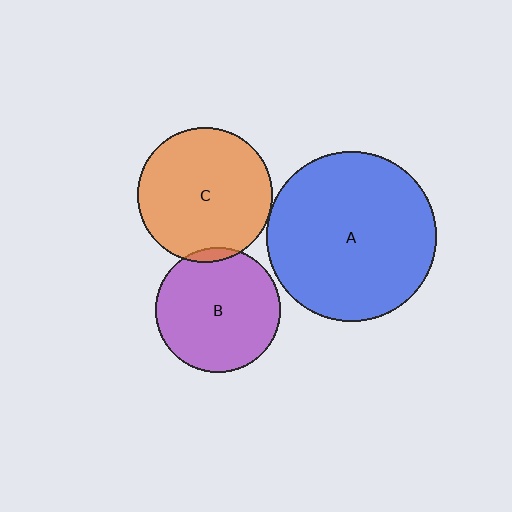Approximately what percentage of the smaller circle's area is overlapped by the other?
Approximately 5%.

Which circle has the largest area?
Circle A (blue).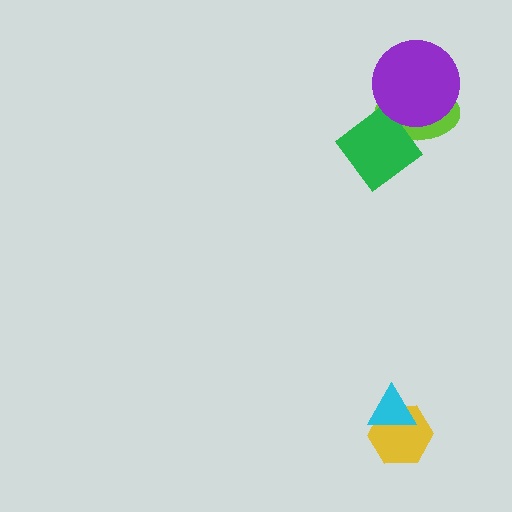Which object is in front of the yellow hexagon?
The cyan triangle is in front of the yellow hexagon.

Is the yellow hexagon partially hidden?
Yes, it is partially covered by another shape.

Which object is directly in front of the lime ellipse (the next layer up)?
The green diamond is directly in front of the lime ellipse.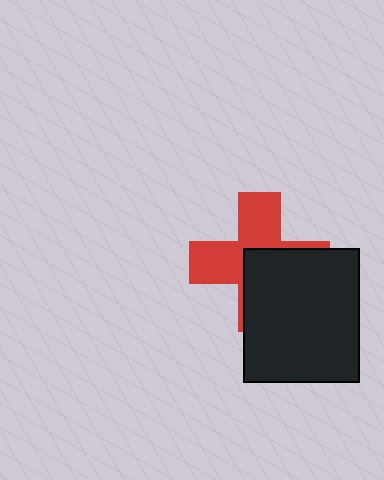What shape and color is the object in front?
The object in front is a black rectangle.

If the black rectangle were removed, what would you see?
You would see the complete red cross.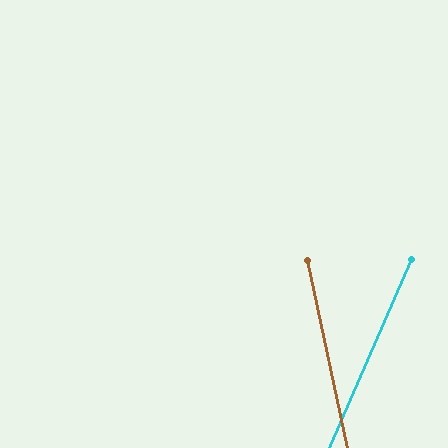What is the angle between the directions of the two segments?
Approximately 36 degrees.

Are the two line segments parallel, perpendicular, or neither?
Neither parallel nor perpendicular — they differ by about 36°.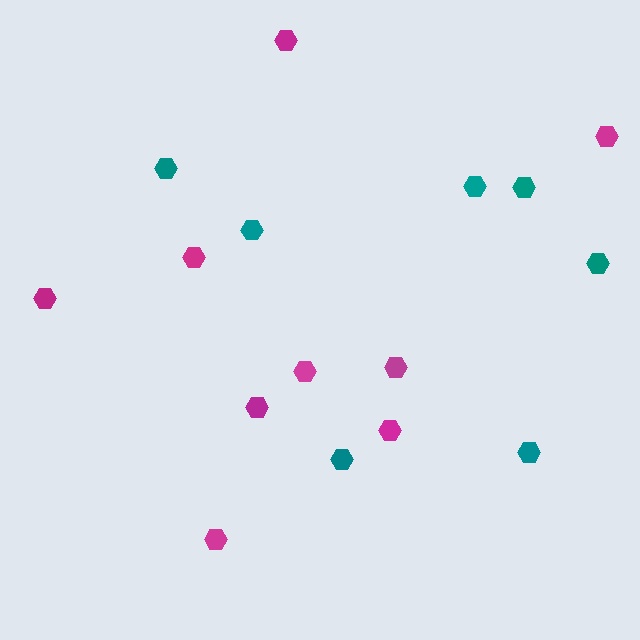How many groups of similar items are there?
There are 2 groups: one group of teal hexagons (7) and one group of magenta hexagons (9).